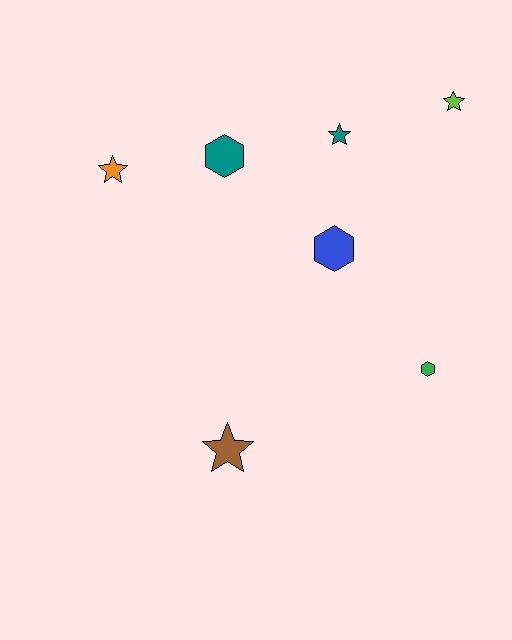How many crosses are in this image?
There are no crosses.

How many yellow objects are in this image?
There are no yellow objects.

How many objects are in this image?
There are 7 objects.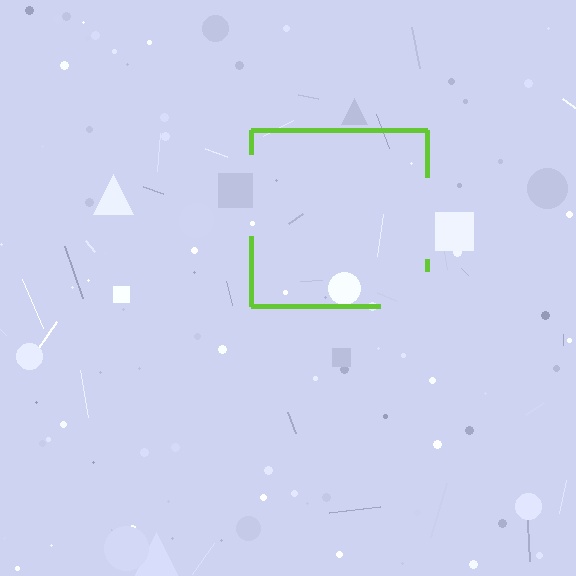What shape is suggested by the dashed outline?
The dashed outline suggests a square.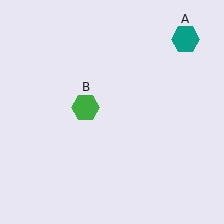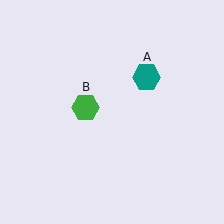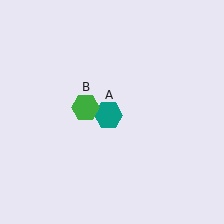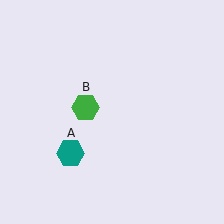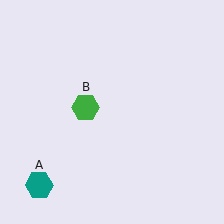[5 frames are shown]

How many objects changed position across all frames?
1 object changed position: teal hexagon (object A).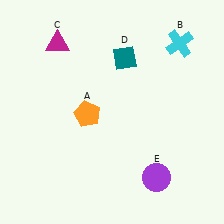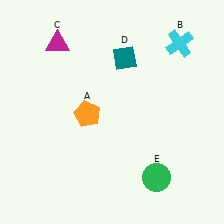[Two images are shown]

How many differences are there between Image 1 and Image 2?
There is 1 difference between the two images.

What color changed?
The circle (E) changed from purple in Image 1 to green in Image 2.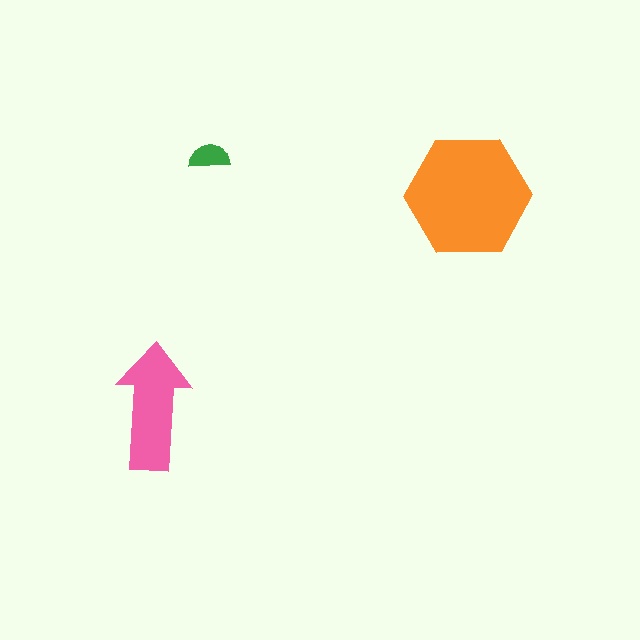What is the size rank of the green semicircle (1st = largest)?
3rd.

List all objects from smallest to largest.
The green semicircle, the pink arrow, the orange hexagon.